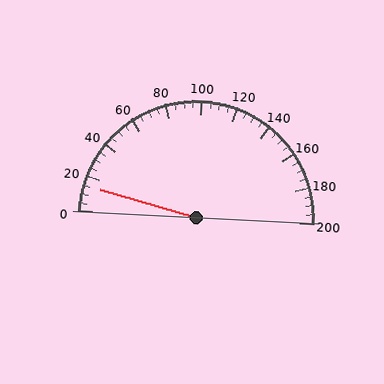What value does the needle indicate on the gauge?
The needle indicates approximately 15.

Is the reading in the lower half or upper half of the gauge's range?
The reading is in the lower half of the range (0 to 200).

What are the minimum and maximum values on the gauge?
The gauge ranges from 0 to 200.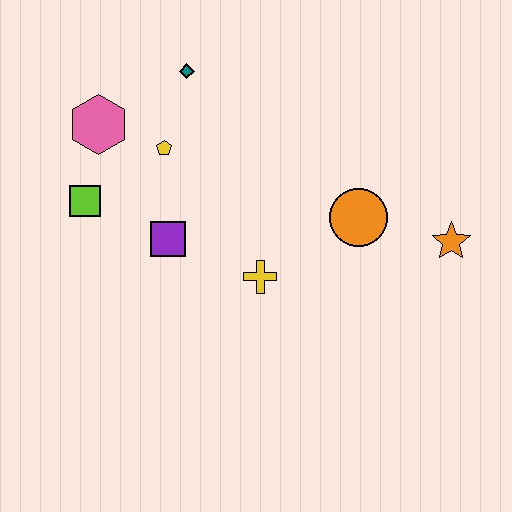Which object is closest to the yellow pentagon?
The pink hexagon is closest to the yellow pentagon.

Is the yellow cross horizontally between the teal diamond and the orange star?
Yes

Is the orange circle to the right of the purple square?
Yes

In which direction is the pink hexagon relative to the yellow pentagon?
The pink hexagon is to the left of the yellow pentagon.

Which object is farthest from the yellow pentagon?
The orange star is farthest from the yellow pentagon.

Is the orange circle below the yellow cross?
No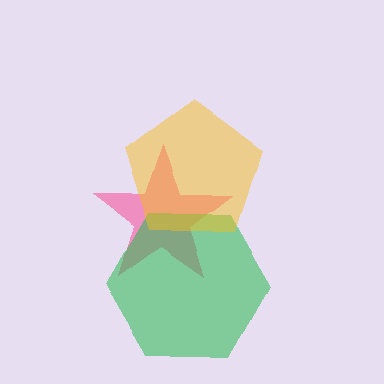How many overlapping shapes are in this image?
There are 3 overlapping shapes in the image.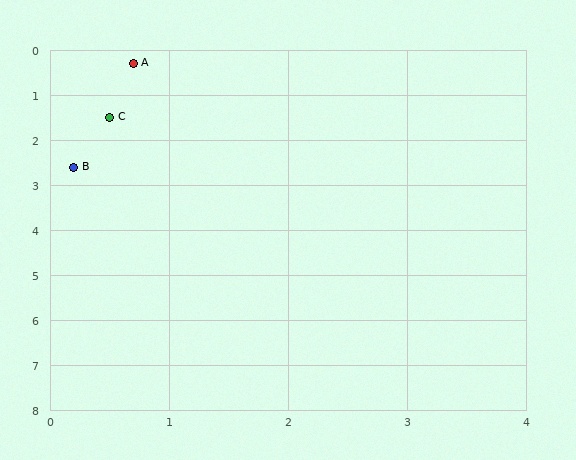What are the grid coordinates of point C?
Point C is at approximately (0.5, 1.5).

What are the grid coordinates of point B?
Point B is at approximately (0.2, 2.6).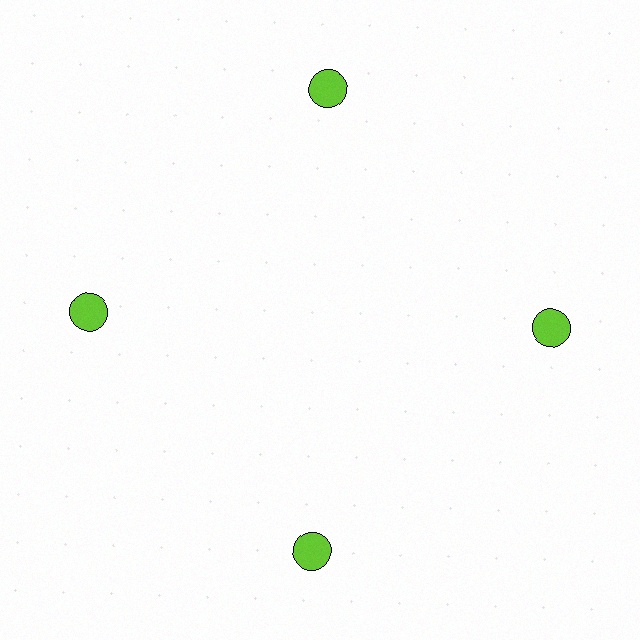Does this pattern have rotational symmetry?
Yes, this pattern has 4-fold rotational symmetry. It looks the same after rotating 90 degrees around the center.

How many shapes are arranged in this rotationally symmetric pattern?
There are 4 shapes, arranged in 4 groups of 1.